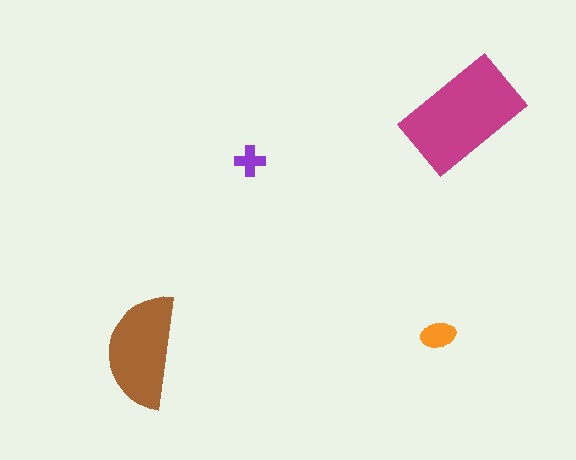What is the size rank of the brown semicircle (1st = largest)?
2nd.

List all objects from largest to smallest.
The magenta rectangle, the brown semicircle, the orange ellipse, the purple cross.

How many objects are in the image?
There are 4 objects in the image.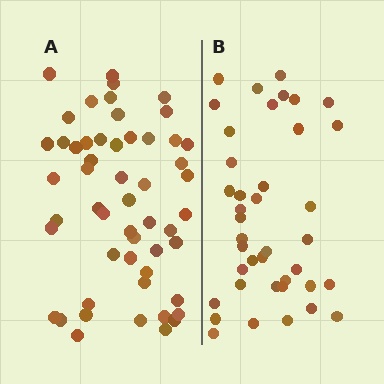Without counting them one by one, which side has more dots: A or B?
Region A (the left region) has more dots.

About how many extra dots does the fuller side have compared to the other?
Region A has approximately 15 more dots than region B.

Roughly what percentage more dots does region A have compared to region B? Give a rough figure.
About 30% more.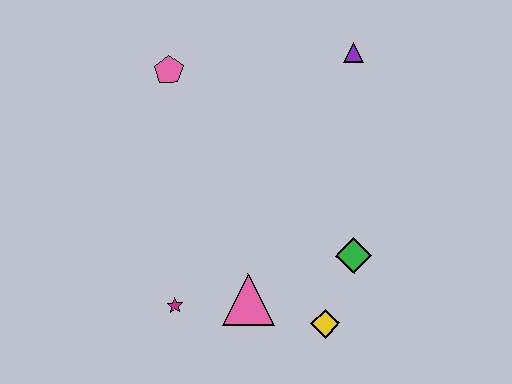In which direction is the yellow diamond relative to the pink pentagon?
The yellow diamond is below the pink pentagon.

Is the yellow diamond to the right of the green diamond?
No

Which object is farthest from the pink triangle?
The purple triangle is farthest from the pink triangle.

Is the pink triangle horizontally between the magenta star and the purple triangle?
Yes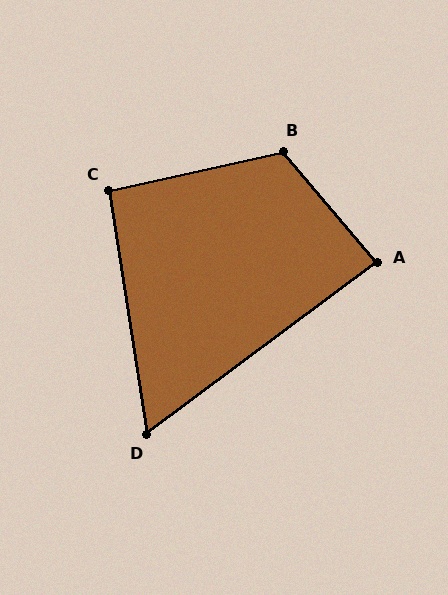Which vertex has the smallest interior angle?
D, at approximately 62 degrees.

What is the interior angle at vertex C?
Approximately 94 degrees (approximately right).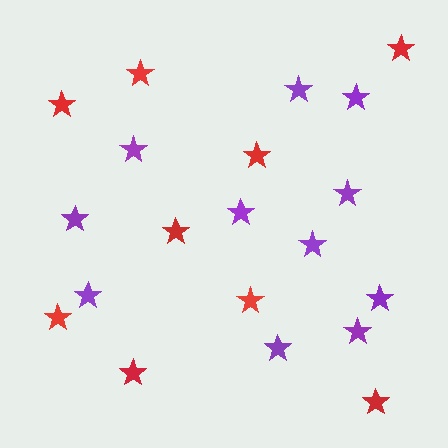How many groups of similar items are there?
There are 2 groups: one group of red stars (9) and one group of purple stars (11).